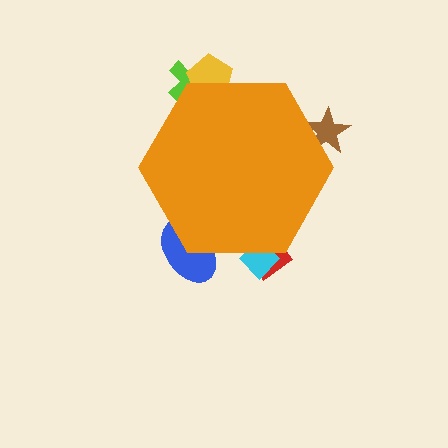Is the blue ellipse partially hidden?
Yes, the blue ellipse is partially hidden behind the orange hexagon.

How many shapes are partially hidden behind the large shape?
6 shapes are partially hidden.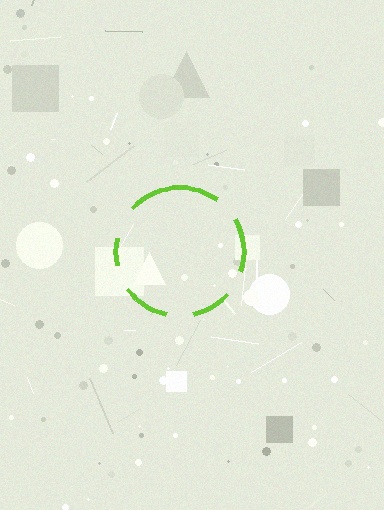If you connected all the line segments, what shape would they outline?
They would outline a circle.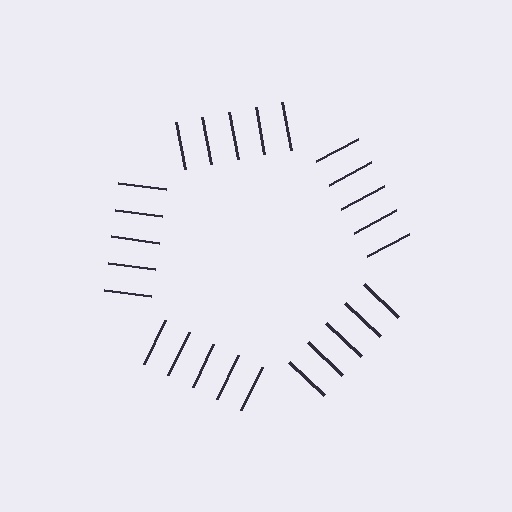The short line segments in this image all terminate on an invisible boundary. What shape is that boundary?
An illusory pentagon — the line segments terminate on its edges but no continuous stroke is drawn.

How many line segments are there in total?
25 — 5 along each of the 5 edges.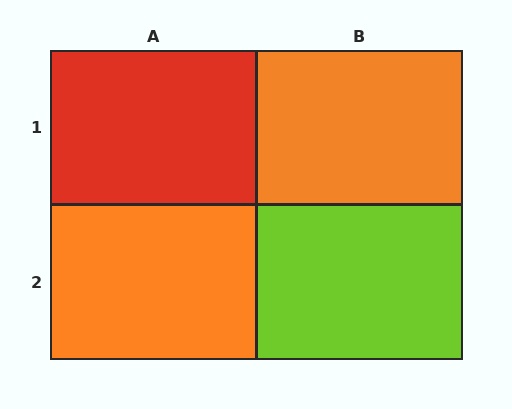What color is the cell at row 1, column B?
Orange.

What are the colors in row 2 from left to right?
Orange, lime.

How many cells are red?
1 cell is red.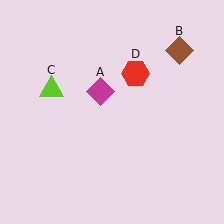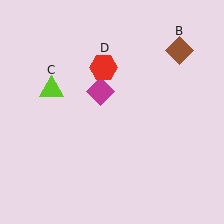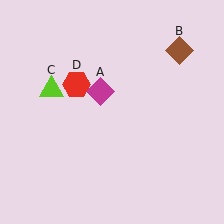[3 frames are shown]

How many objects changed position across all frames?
1 object changed position: red hexagon (object D).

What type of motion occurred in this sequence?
The red hexagon (object D) rotated counterclockwise around the center of the scene.